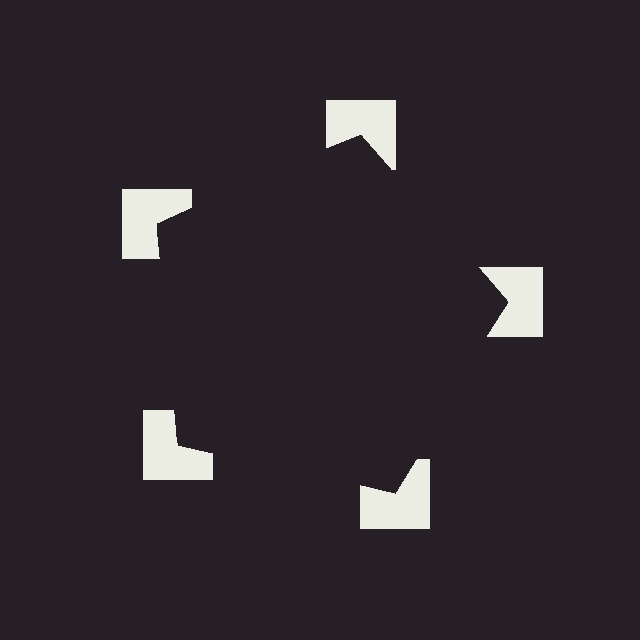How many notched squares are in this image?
There are 5 — one at each vertex of the illusory pentagon.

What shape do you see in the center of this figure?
An illusory pentagon — its edges are inferred from the aligned wedge cuts in the notched squares, not physically drawn.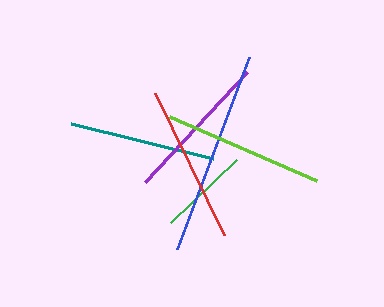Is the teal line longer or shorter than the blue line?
The blue line is longer than the teal line.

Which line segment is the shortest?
The green line is the shortest at approximately 92 pixels.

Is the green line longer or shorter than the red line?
The red line is longer than the green line.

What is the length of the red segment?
The red segment is approximately 158 pixels long.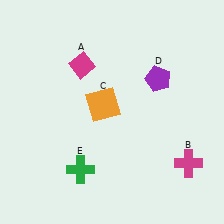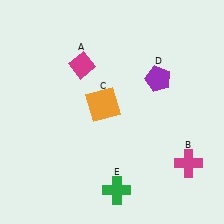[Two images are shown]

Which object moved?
The green cross (E) moved right.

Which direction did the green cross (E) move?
The green cross (E) moved right.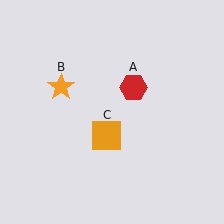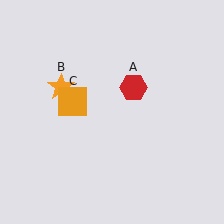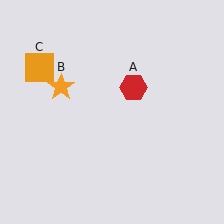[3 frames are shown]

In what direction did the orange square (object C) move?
The orange square (object C) moved up and to the left.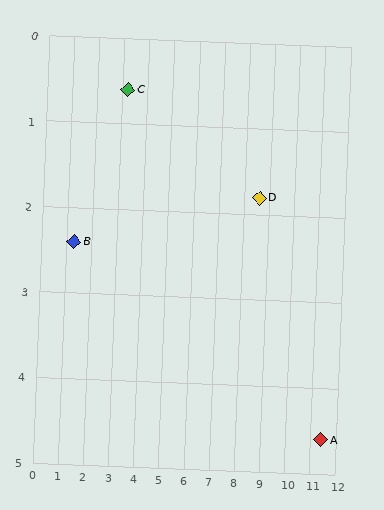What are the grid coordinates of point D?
Point D is at approximately (8.6, 1.8).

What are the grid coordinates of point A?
Point A is at approximately (11.4, 4.6).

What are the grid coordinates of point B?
Point B is at approximately (1.3, 2.4).